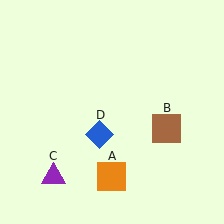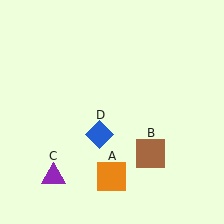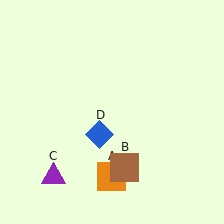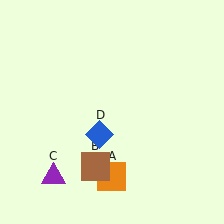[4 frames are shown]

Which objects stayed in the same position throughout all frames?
Orange square (object A) and purple triangle (object C) and blue diamond (object D) remained stationary.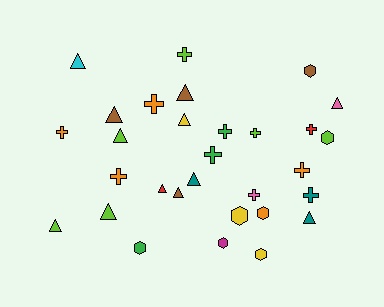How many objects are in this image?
There are 30 objects.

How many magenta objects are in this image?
There is 1 magenta object.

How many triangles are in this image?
There are 12 triangles.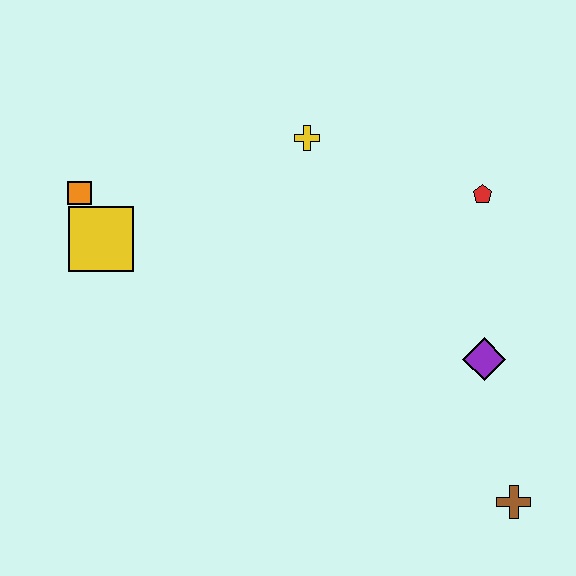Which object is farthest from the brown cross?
The orange square is farthest from the brown cross.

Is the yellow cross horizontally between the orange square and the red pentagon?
Yes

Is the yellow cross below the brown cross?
No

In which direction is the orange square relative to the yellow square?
The orange square is above the yellow square.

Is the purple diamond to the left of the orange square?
No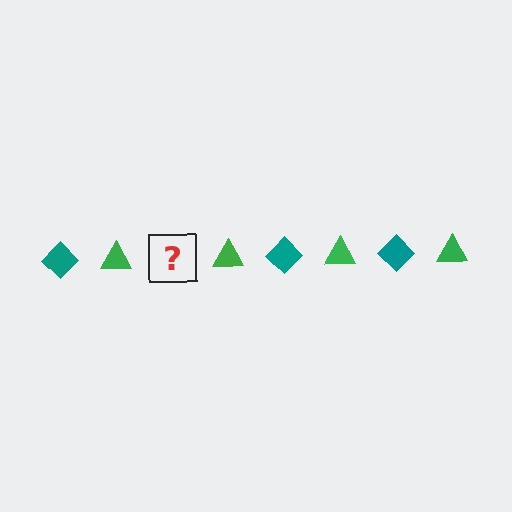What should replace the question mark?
The question mark should be replaced with a teal diamond.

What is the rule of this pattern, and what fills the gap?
The rule is that the pattern alternates between teal diamond and green triangle. The gap should be filled with a teal diamond.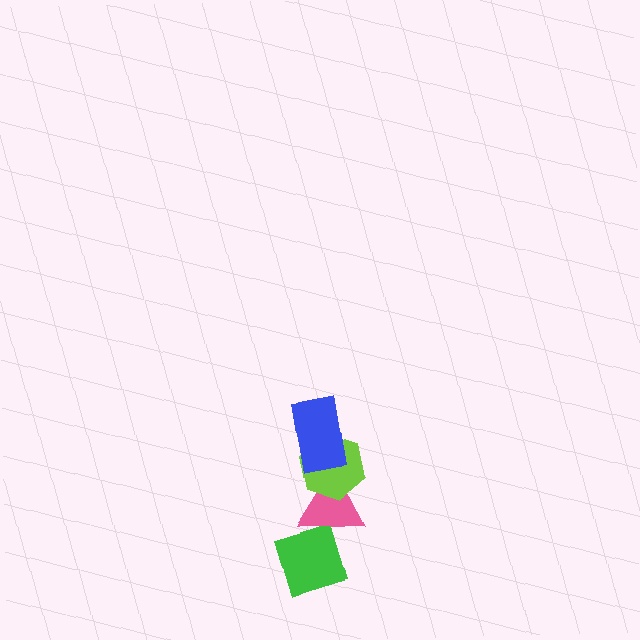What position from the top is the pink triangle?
The pink triangle is 3rd from the top.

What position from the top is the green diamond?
The green diamond is 4th from the top.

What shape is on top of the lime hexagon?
The blue rectangle is on top of the lime hexagon.